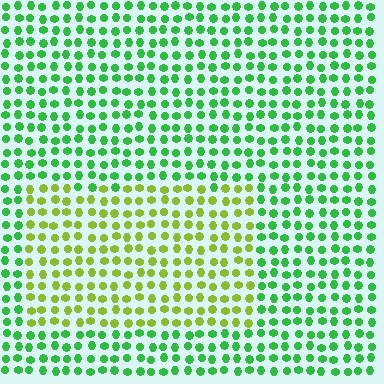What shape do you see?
I see a rectangle.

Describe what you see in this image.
The image is filled with small green elements in a uniform arrangement. A rectangle-shaped region is visible where the elements are tinted to a slightly different hue, forming a subtle color boundary.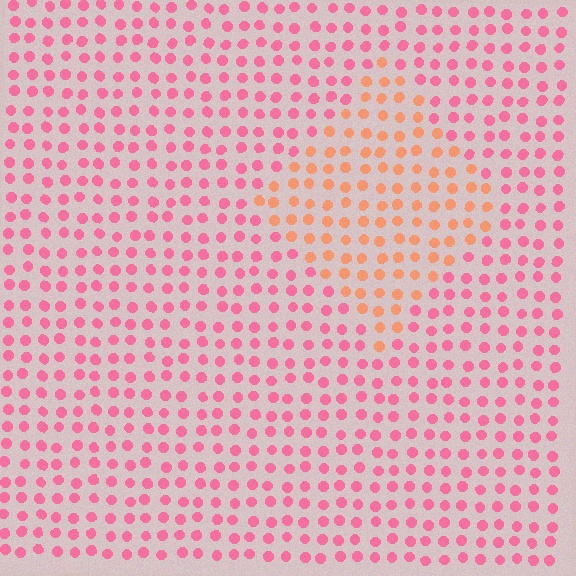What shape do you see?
I see a diamond.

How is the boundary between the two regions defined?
The boundary is defined purely by a slight shift in hue (about 40 degrees). Spacing, size, and orientation are identical on both sides.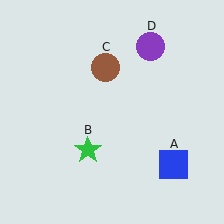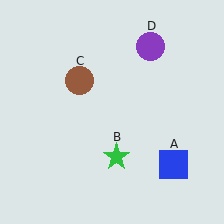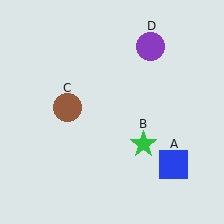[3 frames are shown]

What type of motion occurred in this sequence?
The green star (object B), brown circle (object C) rotated counterclockwise around the center of the scene.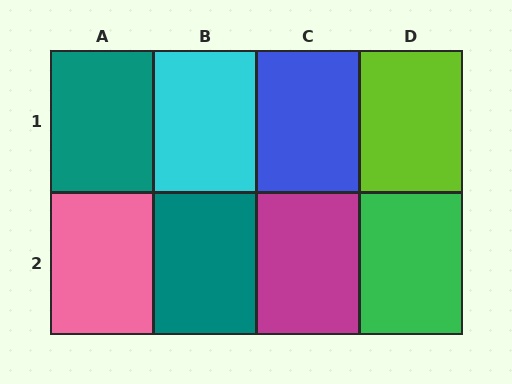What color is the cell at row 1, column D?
Lime.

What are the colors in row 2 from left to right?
Pink, teal, magenta, green.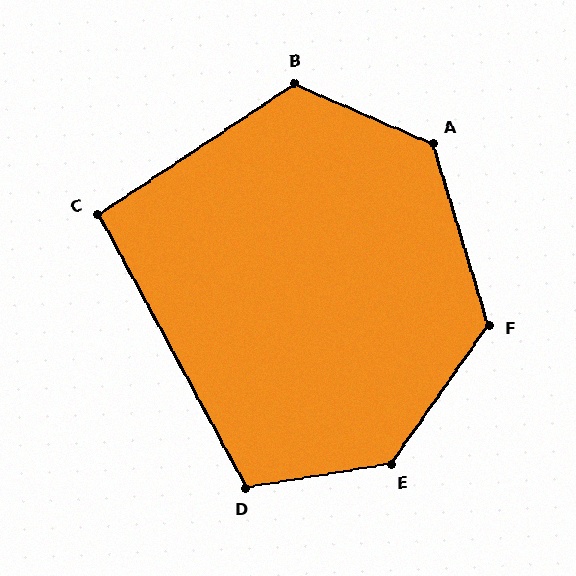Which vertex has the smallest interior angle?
C, at approximately 95 degrees.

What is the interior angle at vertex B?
Approximately 123 degrees (obtuse).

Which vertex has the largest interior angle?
E, at approximately 134 degrees.